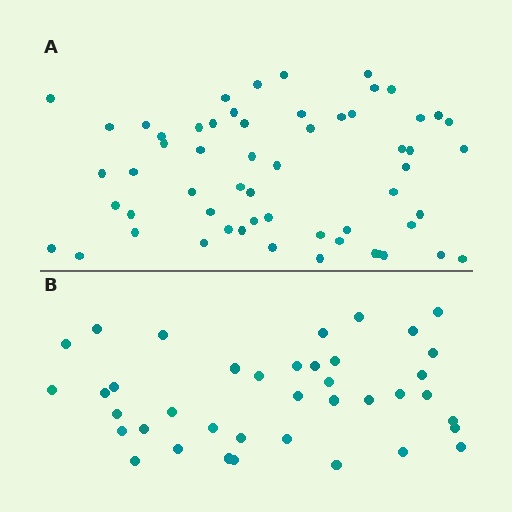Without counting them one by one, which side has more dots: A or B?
Region A (the top region) has more dots.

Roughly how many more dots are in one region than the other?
Region A has approximately 20 more dots than region B.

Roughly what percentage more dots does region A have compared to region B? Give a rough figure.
About 50% more.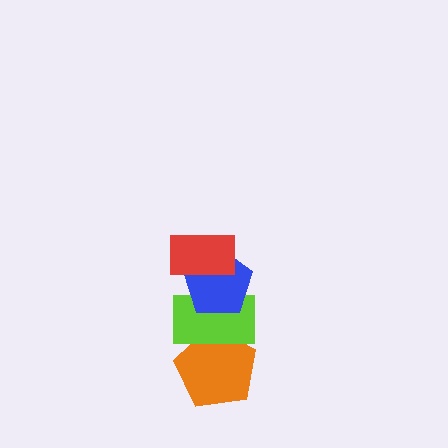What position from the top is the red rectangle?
The red rectangle is 1st from the top.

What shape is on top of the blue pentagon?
The red rectangle is on top of the blue pentagon.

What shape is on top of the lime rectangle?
The blue pentagon is on top of the lime rectangle.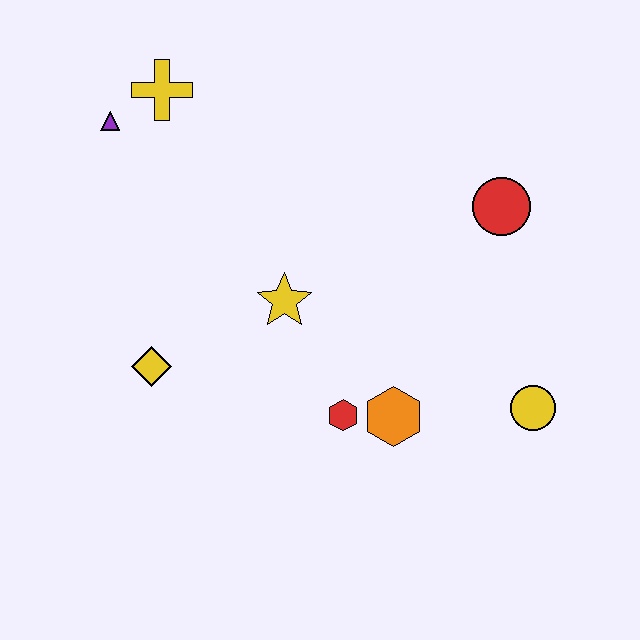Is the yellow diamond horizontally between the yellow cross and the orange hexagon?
No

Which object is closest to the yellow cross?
The purple triangle is closest to the yellow cross.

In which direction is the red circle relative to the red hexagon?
The red circle is above the red hexagon.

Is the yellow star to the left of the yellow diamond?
No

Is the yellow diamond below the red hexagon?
No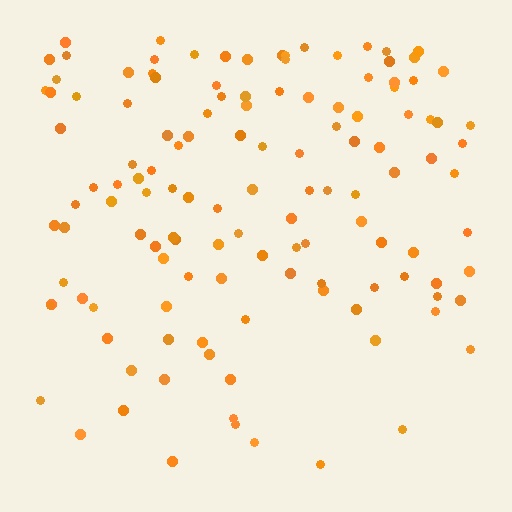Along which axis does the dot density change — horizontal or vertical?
Vertical.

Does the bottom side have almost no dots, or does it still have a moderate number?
Still a moderate number, just noticeably fewer than the top.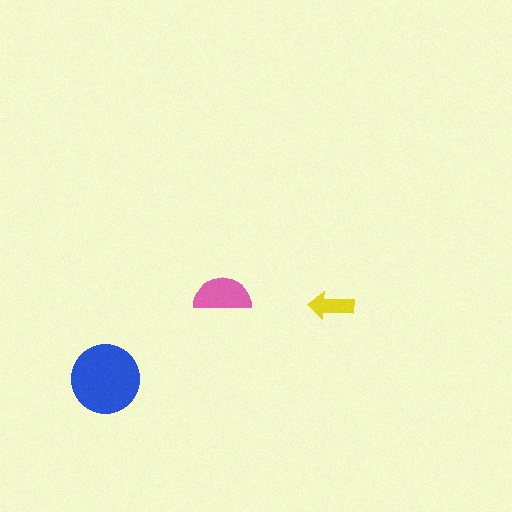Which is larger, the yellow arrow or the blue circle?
The blue circle.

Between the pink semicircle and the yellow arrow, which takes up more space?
The pink semicircle.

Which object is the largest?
The blue circle.